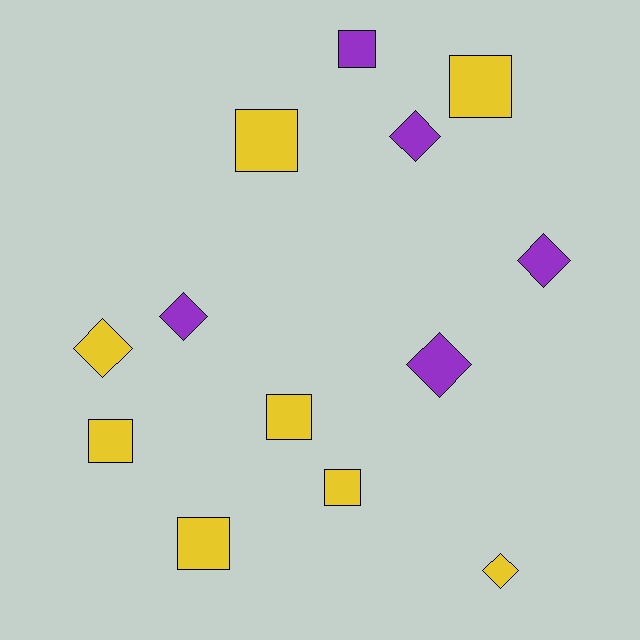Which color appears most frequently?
Yellow, with 8 objects.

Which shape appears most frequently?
Square, with 7 objects.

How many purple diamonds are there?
There are 4 purple diamonds.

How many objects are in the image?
There are 13 objects.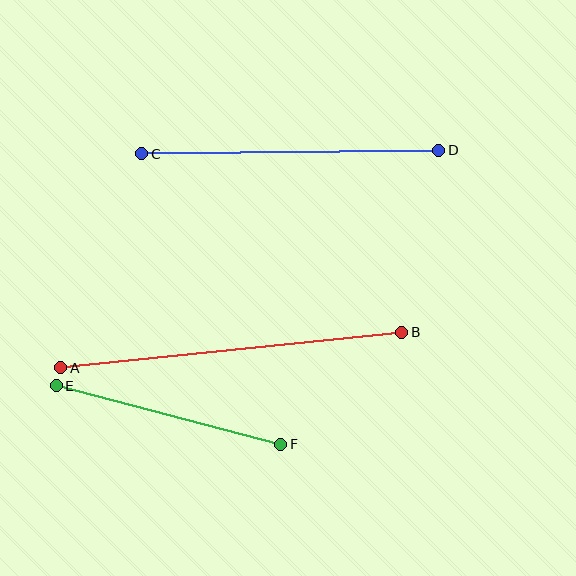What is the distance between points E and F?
The distance is approximately 232 pixels.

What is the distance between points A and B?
The distance is approximately 343 pixels.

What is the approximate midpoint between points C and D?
The midpoint is at approximately (290, 152) pixels.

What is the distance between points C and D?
The distance is approximately 297 pixels.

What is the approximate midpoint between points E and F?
The midpoint is at approximately (169, 415) pixels.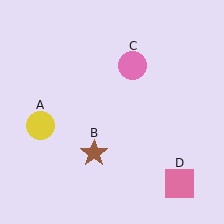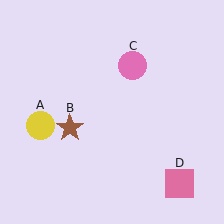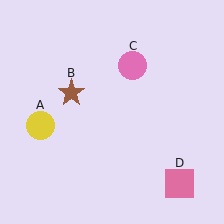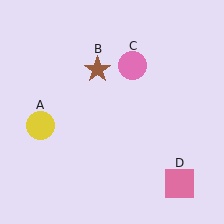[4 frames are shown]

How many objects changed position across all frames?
1 object changed position: brown star (object B).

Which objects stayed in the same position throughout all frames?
Yellow circle (object A) and pink circle (object C) and pink square (object D) remained stationary.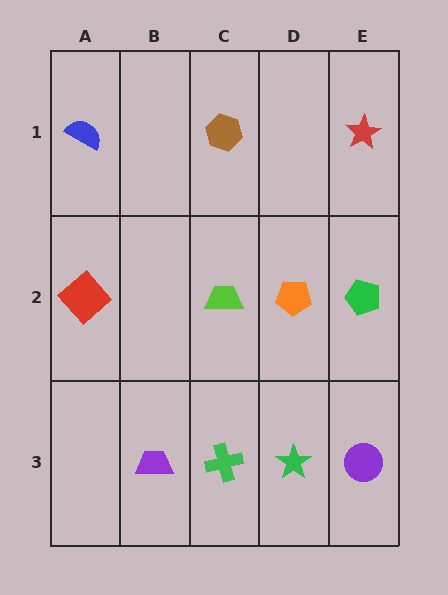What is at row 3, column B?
A purple trapezoid.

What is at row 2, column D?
An orange pentagon.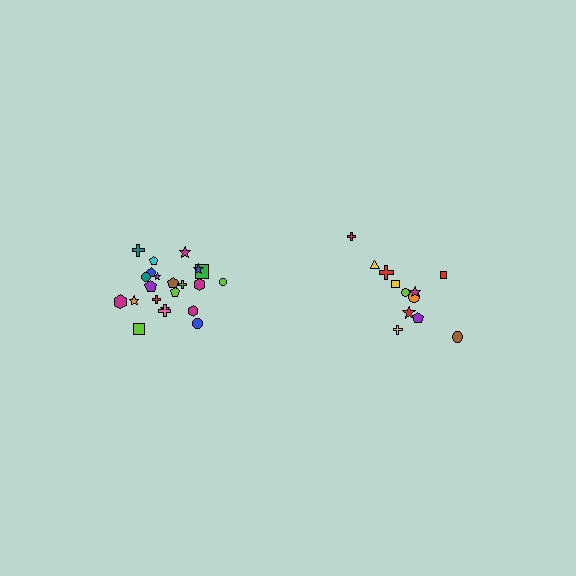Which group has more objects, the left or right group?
The left group.